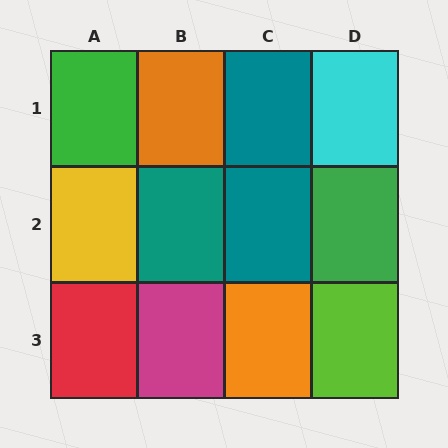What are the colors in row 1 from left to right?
Green, orange, teal, cyan.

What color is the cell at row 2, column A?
Yellow.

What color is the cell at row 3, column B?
Magenta.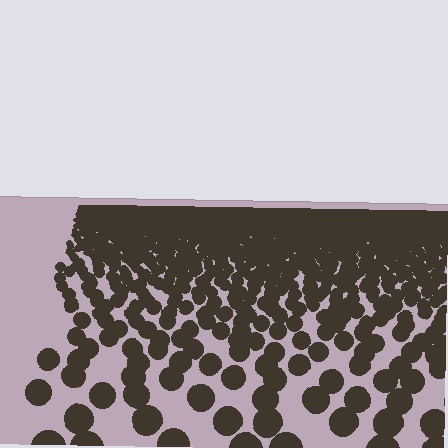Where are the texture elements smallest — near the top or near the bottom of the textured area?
Near the top.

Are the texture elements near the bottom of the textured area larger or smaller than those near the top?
Larger. Near the bottom, elements are closer to the viewer and appear at a bigger on-screen size.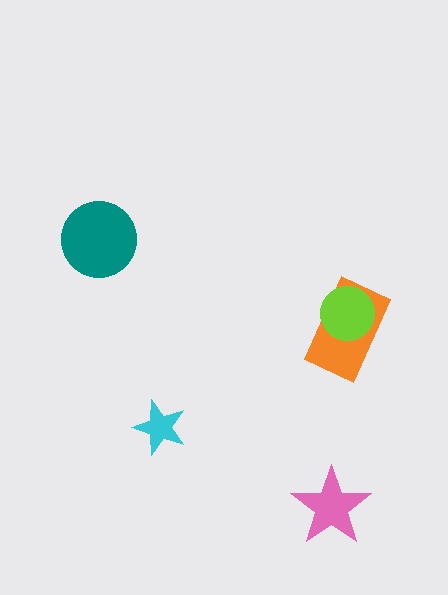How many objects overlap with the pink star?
0 objects overlap with the pink star.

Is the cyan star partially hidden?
No, no other shape covers it.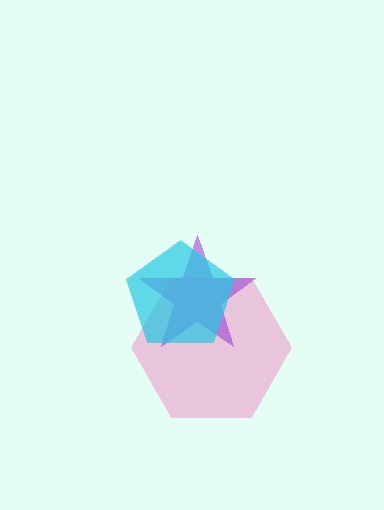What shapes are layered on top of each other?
The layered shapes are: a pink hexagon, a purple star, a cyan pentagon.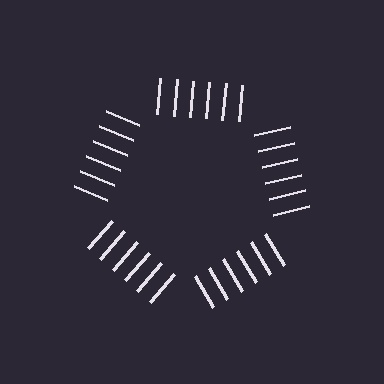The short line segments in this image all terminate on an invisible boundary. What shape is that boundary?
An illusory pentagon — the line segments terminate on its edges but no continuous stroke is drawn.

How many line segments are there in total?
30 — 6 along each of the 5 edges.